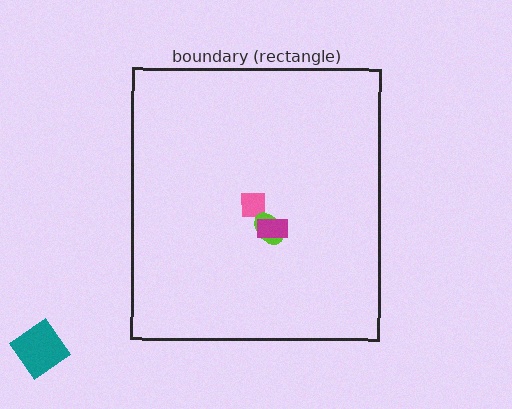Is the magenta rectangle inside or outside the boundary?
Inside.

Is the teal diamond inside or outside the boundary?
Outside.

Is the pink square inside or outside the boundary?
Inside.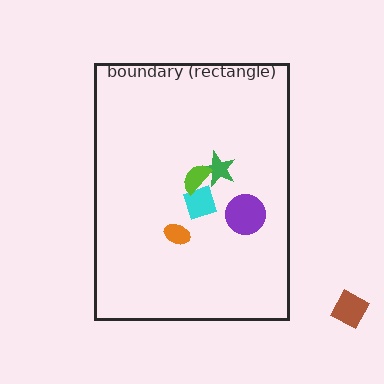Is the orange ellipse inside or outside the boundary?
Inside.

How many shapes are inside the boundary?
5 inside, 1 outside.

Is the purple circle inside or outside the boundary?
Inside.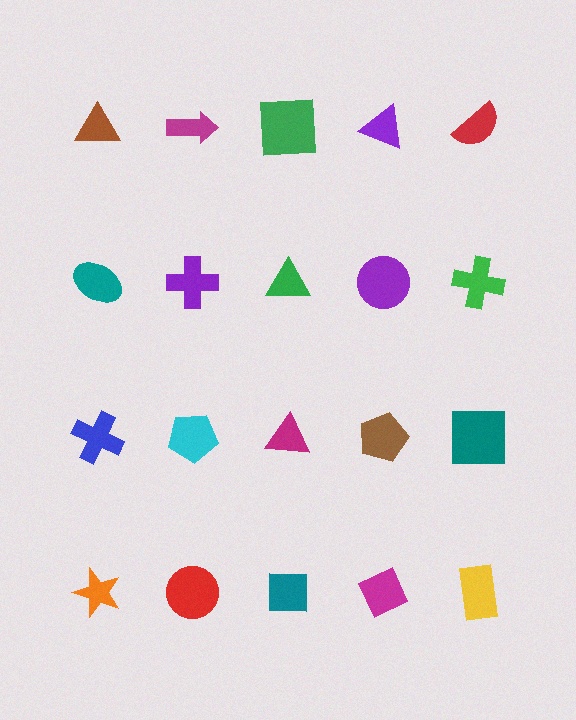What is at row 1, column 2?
A magenta arrow.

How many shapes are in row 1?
5 shapes.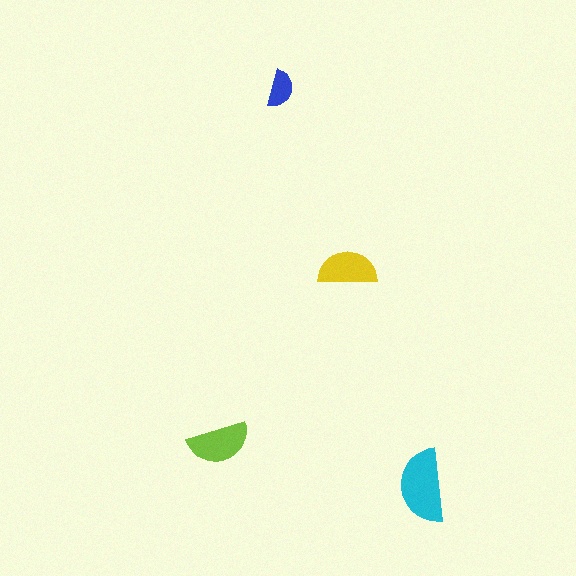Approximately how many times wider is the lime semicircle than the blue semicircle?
About 1.5 times wider.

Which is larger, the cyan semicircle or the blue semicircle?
The cyan one.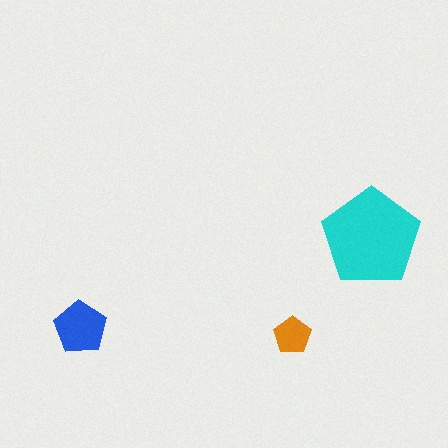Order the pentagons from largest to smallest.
the cyan one, the blue one, the orange one.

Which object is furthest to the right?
The cyan pentagon is rightmost.